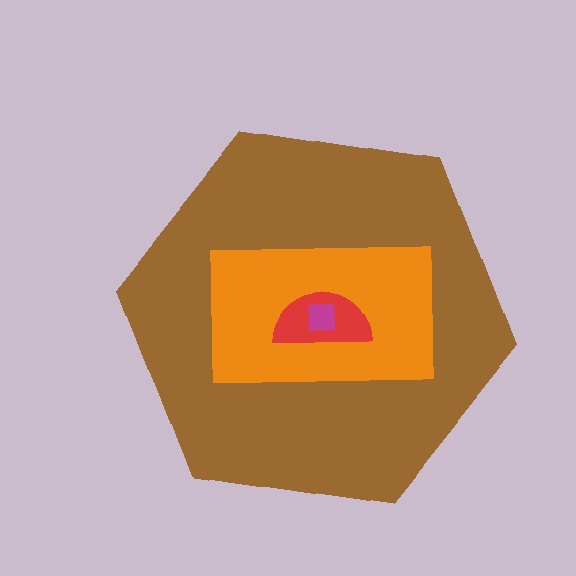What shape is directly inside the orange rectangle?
The red semicircle.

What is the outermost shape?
The brown hexagon.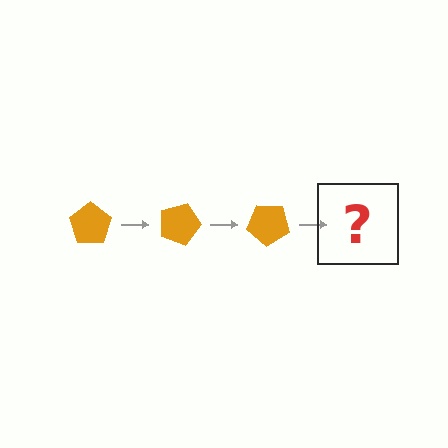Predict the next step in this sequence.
The next step is an orange pentagon rotated 60 degrees.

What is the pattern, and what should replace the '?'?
The pattern is that the pentagon rotates 20 degrees each step. The '?' should be an orange pentagon rotated 60 degrees.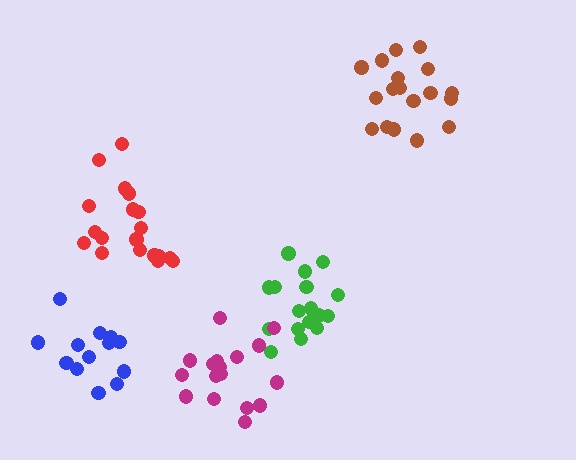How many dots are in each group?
Group 1: 18 dots, Group 2: 19 dots, Group 3: 17 dots, Group 4: 13 dots, Group 5: 18 dots (85 total).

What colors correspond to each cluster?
The clusters are colored: green, red, magenta, blue, brown.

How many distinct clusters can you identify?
There are 5 distinct clusters.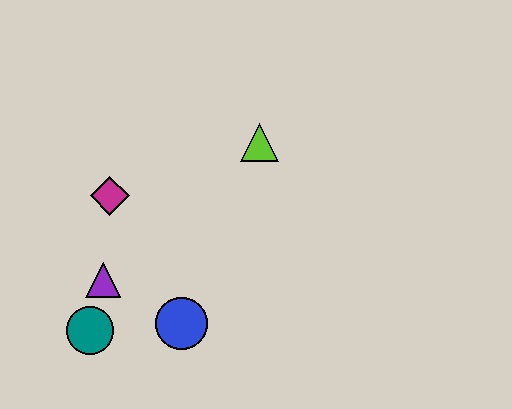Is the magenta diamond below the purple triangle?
No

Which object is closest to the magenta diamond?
The purple triangle is closest to the magenta diamond.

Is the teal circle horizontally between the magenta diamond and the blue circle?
No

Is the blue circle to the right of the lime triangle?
No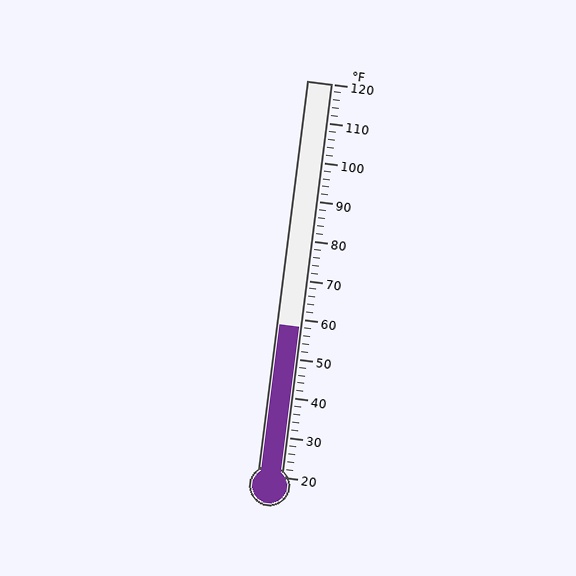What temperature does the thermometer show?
The thermometer shows approximately 58°F.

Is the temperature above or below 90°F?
The temperature is below 90°F.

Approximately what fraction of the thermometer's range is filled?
The thermometer is filled to approximately 40% of its range.